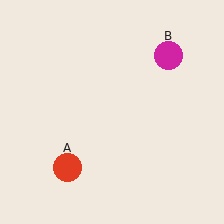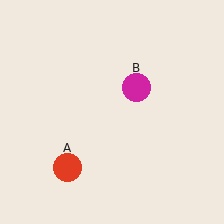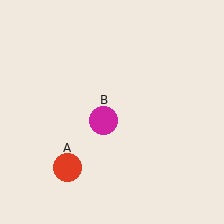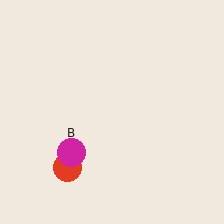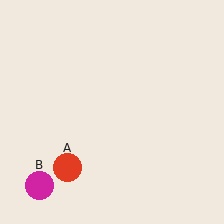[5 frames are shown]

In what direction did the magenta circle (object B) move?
The magenta circle (object B) moved down and to the left.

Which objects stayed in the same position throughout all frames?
Red circle (object A) remained stationary.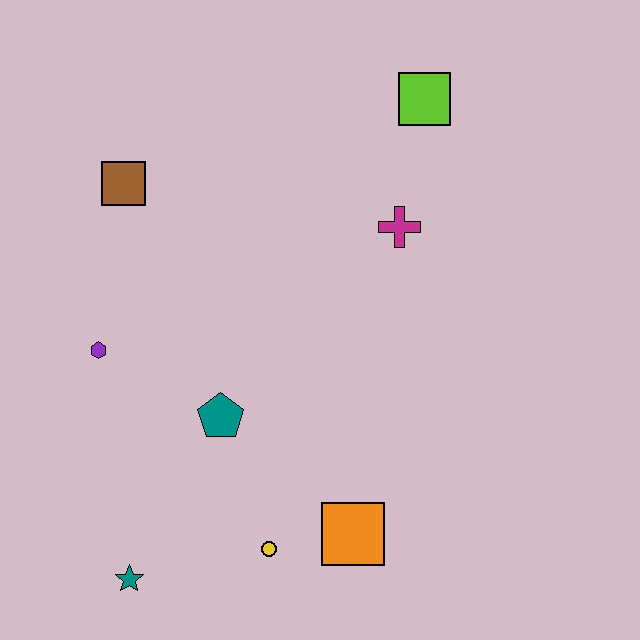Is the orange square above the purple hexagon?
No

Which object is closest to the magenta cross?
The lime square is closest to the magenta cross.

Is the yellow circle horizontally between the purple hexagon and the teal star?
No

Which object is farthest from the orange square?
The lime square is farthest from the orange square.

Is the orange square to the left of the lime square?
Yes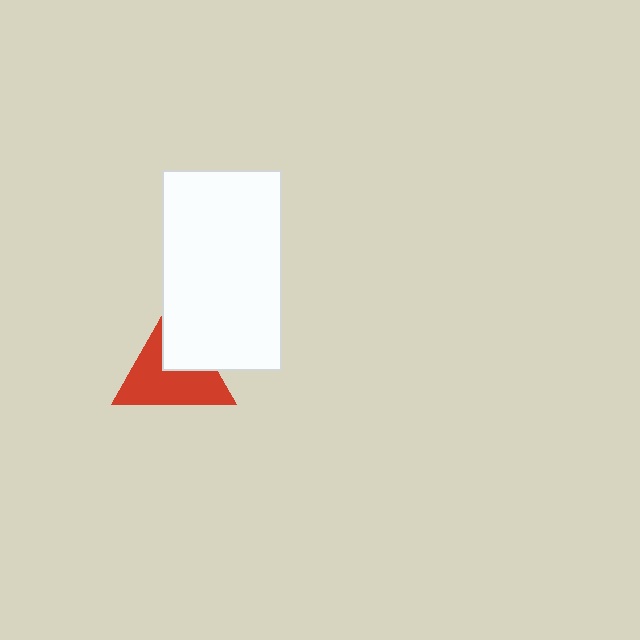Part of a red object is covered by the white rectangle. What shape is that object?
It is a triangle.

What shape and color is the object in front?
The object in front is a white rectangle.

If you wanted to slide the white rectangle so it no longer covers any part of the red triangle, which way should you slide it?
Slide it toward the upper-right — that is the most direct way to separate the two shapes.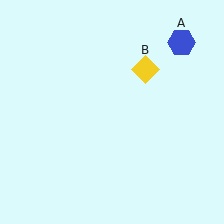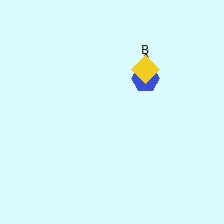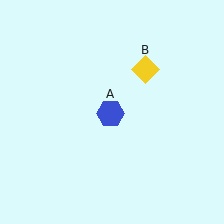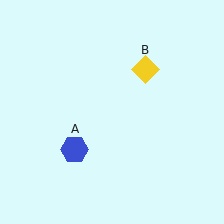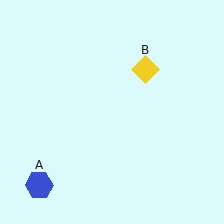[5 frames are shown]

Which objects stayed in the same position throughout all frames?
Yellow diamond (object B) remained stationary.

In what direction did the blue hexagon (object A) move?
The blue hexagon (object A) moved down and to the left.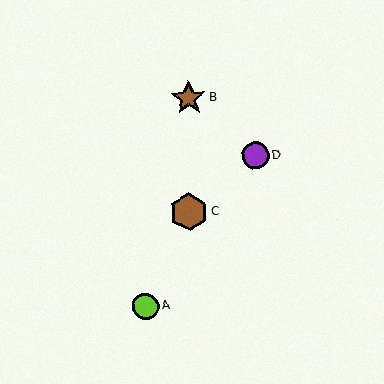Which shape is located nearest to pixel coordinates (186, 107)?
The brown star (labeled B) at (189, 98) is nearest to that location.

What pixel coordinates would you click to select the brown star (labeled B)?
Click at (189, 98) to select the brown star B.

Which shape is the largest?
The brown hexagon (labeled C) is the largest.